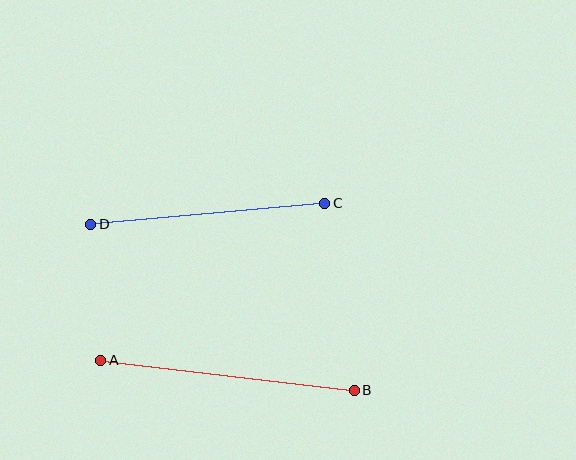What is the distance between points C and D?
The distance is approximately 235 pixels.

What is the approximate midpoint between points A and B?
The midpoint is at approximately (227, 375) pixels.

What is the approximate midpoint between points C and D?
The midpoint is at approximately (208, 214) pixels.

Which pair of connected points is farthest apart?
Points A and B are farthest apart.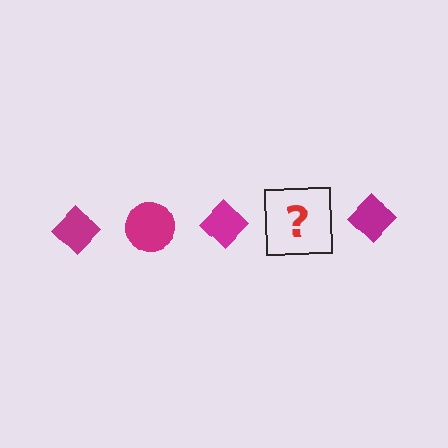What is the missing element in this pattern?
The missing element is a magenta circle.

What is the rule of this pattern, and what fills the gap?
The rule is that the pattern cycles through diamond, circle shapes in magenta. The gap should be filled with a magenta circle.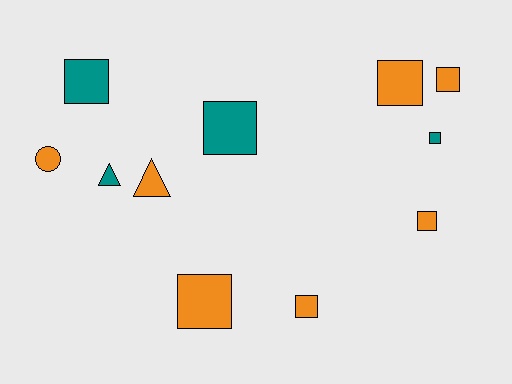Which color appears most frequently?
Orange, with 7 objects.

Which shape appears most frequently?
Square, with 8 objects.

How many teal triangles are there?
There is 1 teal triangle.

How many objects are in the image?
There are 11 objects.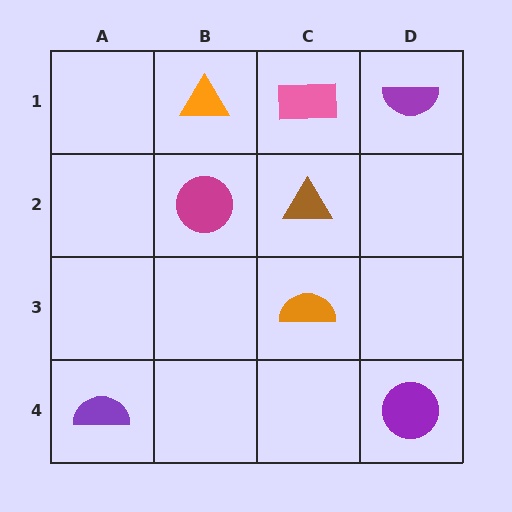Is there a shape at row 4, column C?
No, that cell is empty.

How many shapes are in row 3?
1 shape.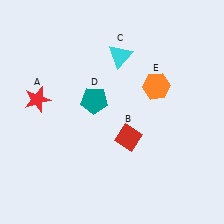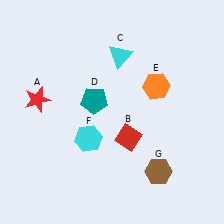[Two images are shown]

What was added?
A cyan hexagon (F), a brown hexagon (G) were added in Image 2.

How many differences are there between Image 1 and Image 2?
There are 2 differences between the two images.